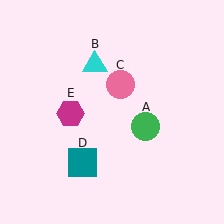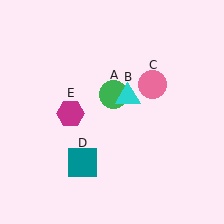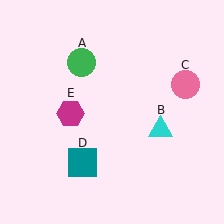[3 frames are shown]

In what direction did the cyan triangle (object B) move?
The cyan triangle (object B) moved down and to the right.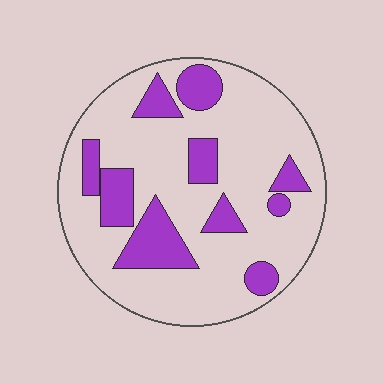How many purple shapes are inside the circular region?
10.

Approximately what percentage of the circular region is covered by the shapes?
Approximately 25%.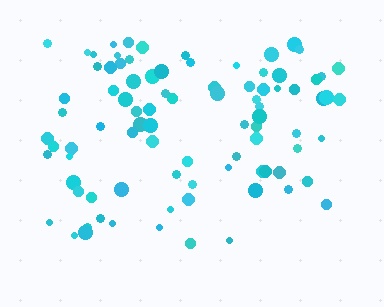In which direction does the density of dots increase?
From bottom to top, with the top side densest.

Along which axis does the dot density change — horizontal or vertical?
Vertical.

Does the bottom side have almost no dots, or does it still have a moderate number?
Still a moderate number, just noticeably fewer than the top.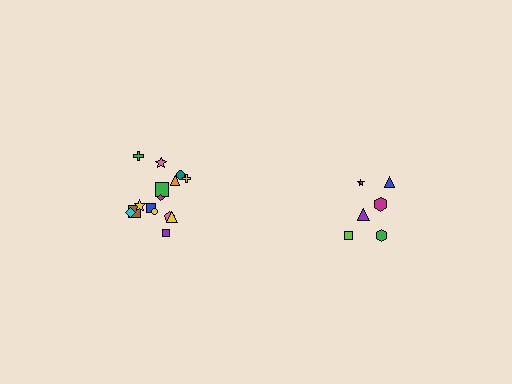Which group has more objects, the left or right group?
The left group.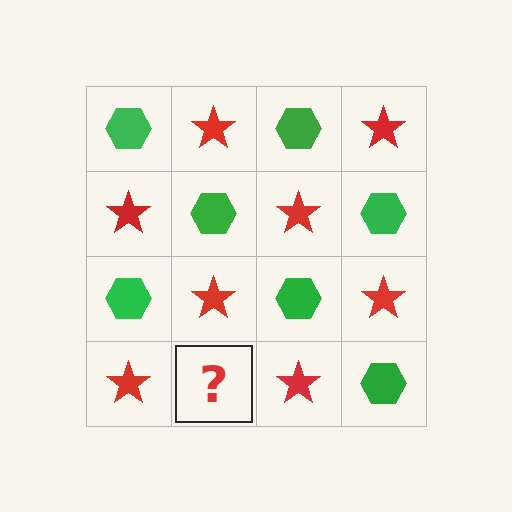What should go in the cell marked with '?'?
The missing cell should contain a green hexagon.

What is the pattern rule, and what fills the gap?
The rule is that it alternates green hexagon and red star in a checkerboard pattern. The gap should be filled with a green hexagon.